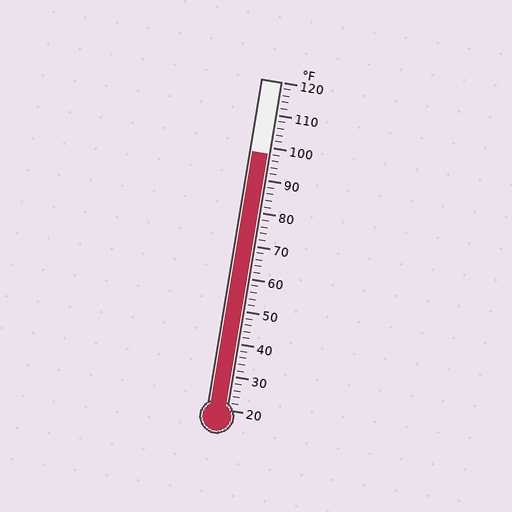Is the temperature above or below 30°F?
The temperature is above 30°F.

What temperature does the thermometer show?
The thermometer shows approximately 98°F.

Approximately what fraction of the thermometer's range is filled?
The thermometer is filled to approximately 80% of its range.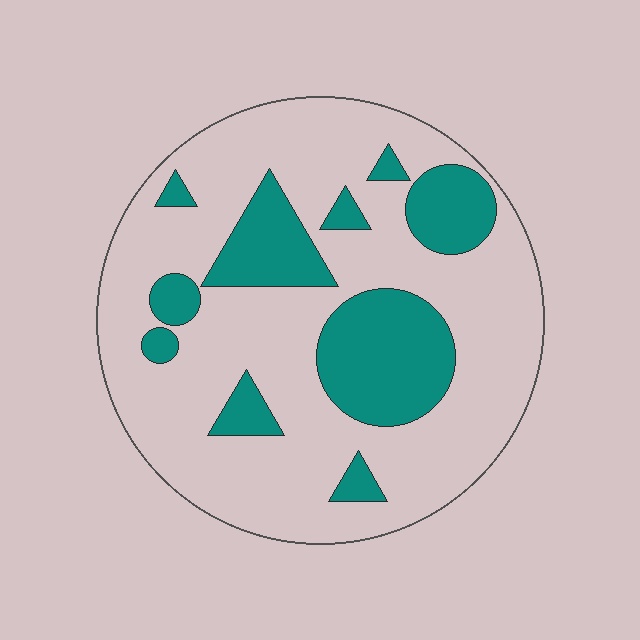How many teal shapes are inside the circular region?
10.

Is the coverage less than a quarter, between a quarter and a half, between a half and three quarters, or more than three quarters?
Between a quarter and a half.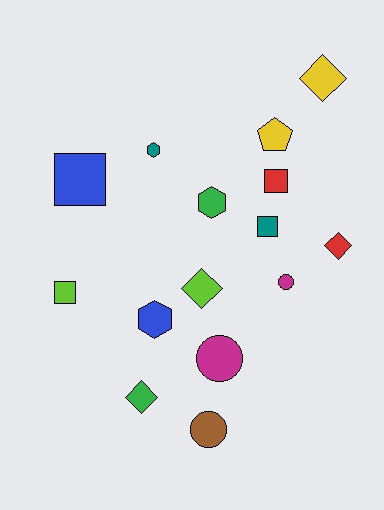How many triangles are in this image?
There are no triangles.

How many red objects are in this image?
There are 2 red objects.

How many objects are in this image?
There are 15 objects.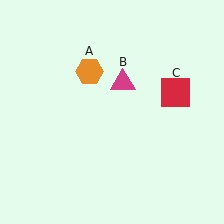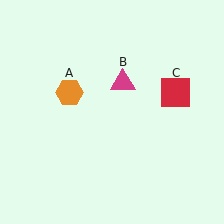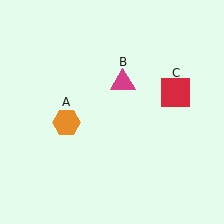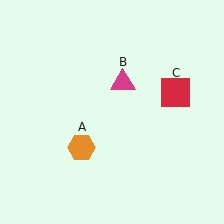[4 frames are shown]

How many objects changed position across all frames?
1 object changed position: orange hexagon (object A).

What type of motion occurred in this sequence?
The orange hexagon (object A) rotated counterclockwise around the center of the scene.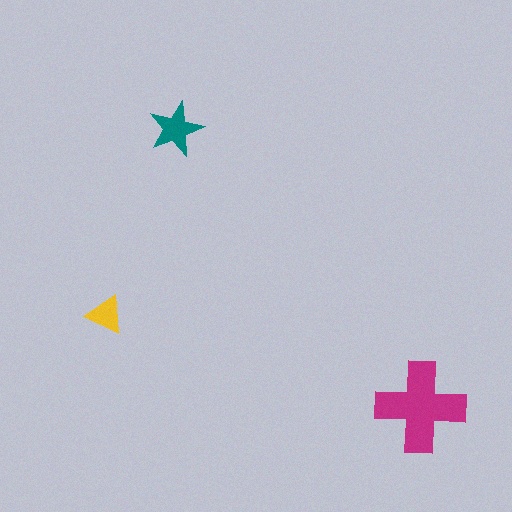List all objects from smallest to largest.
The yellow triangle, the teal star, the magenta cross.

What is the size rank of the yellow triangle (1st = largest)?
3rd.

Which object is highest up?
The teal star is topmost.